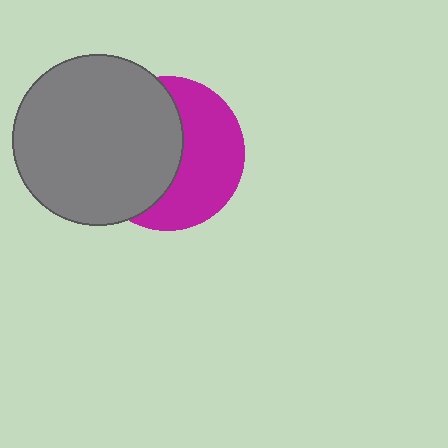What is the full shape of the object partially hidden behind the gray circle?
The partially hidden object is a magenta circle.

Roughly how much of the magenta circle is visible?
About half of it is visible (roughly 48%).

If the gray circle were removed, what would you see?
You would see the complete magenta circle.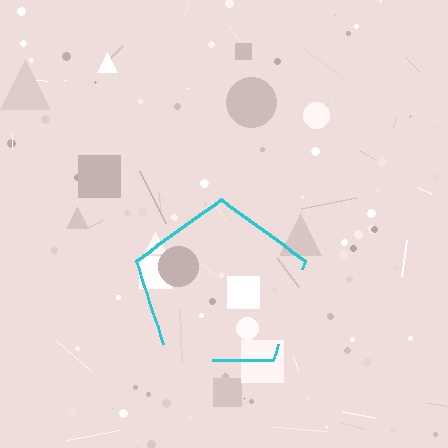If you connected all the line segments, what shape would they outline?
They would outline a pentagon.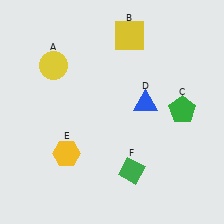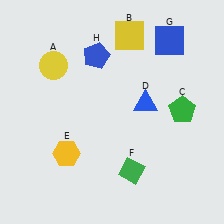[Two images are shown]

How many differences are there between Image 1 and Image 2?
There are 2 differences between the two images.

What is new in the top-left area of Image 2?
A blue pentagon (H) was added in the top-left area of Image 2.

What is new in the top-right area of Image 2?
A blue square (G) was added in the top-right area of Image 2.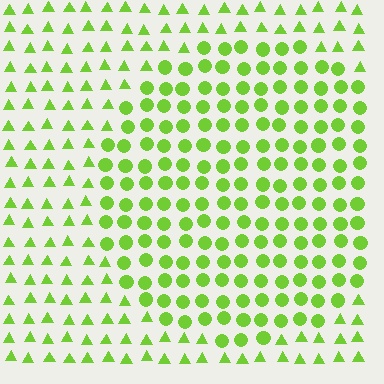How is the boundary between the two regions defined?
The boundary is defined by a change in element shape: circles inside vs. triangles outside. All elements share the same color and spacing.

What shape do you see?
I see a circle.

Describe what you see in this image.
The image is filled with small lime elements arranged in a uniform grid. A circle-shaped region contains circles, while the surrounding area contains triangles. The boundary is defined purely by the change in element shape.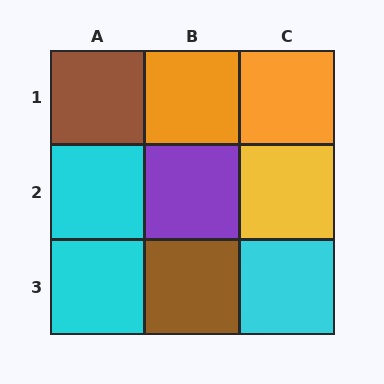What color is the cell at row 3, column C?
Cyan.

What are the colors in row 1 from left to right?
Brown, orange, orange.